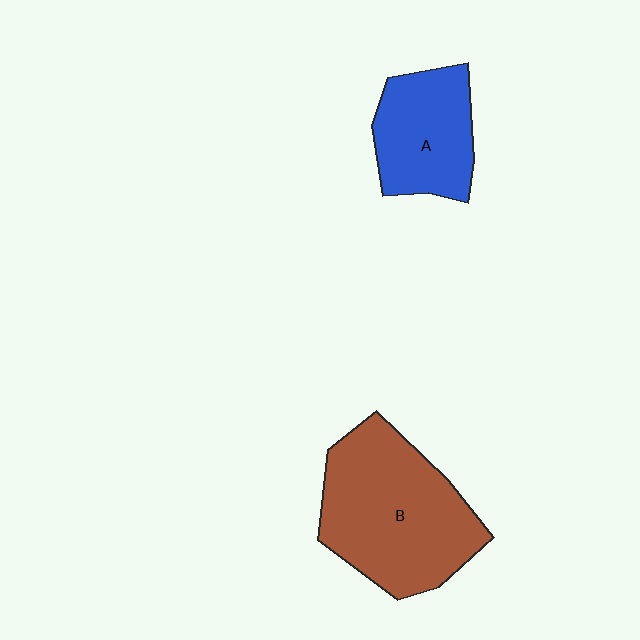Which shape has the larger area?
Shape B (brown).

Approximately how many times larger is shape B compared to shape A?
Approximately 1.7 times.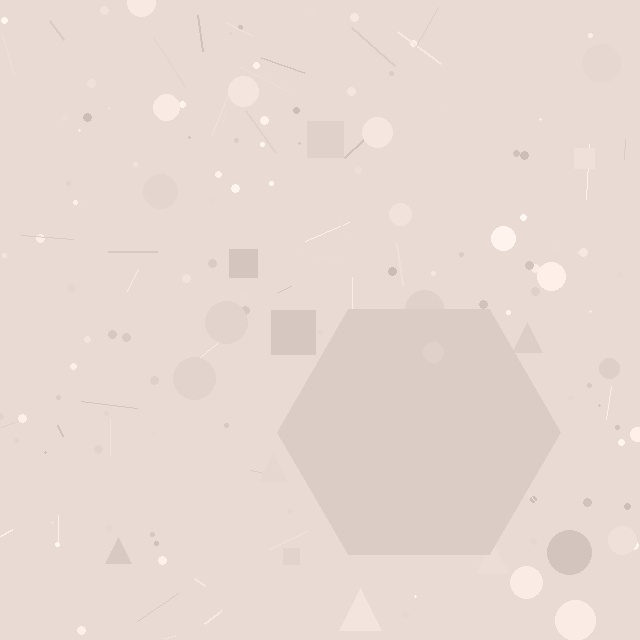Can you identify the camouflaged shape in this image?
The camouflaged shape is a hexagon.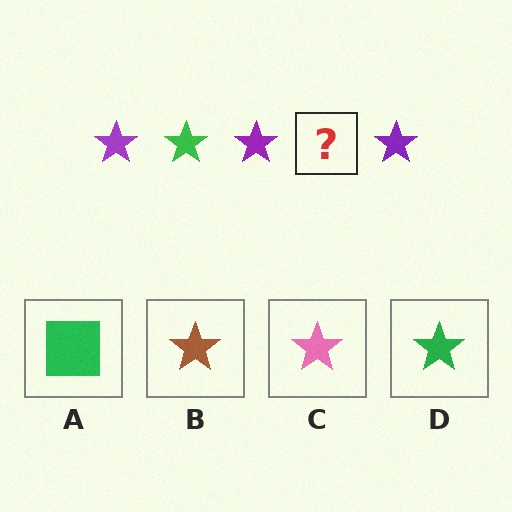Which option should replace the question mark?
Option D.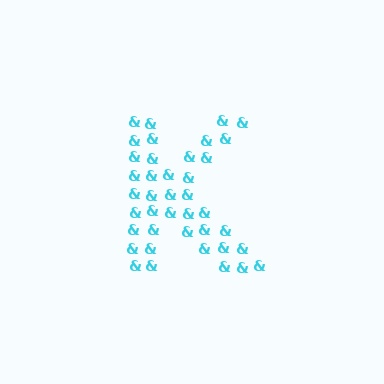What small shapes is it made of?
It is made of small ampersands.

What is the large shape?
The large shape is the letter K.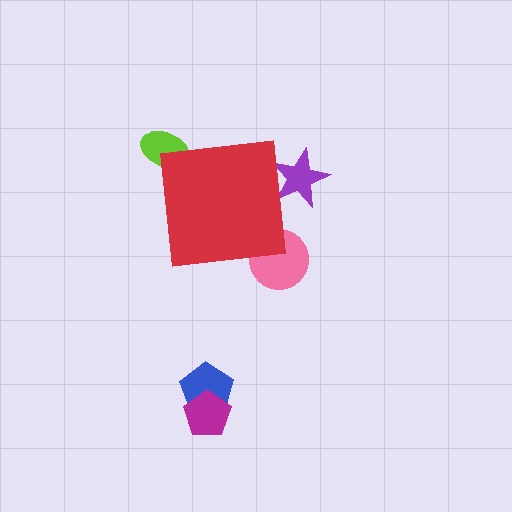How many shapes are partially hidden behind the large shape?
3 shapes are partially hidden.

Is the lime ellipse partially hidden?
Yes, the lime ellipse is partially hidden behind the red square.